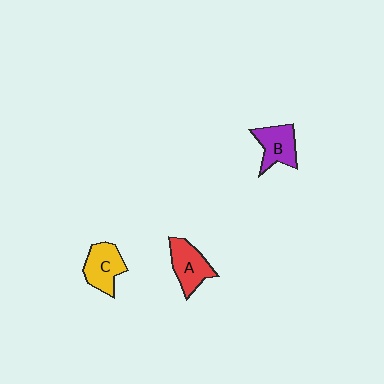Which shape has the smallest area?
Shape B (purple).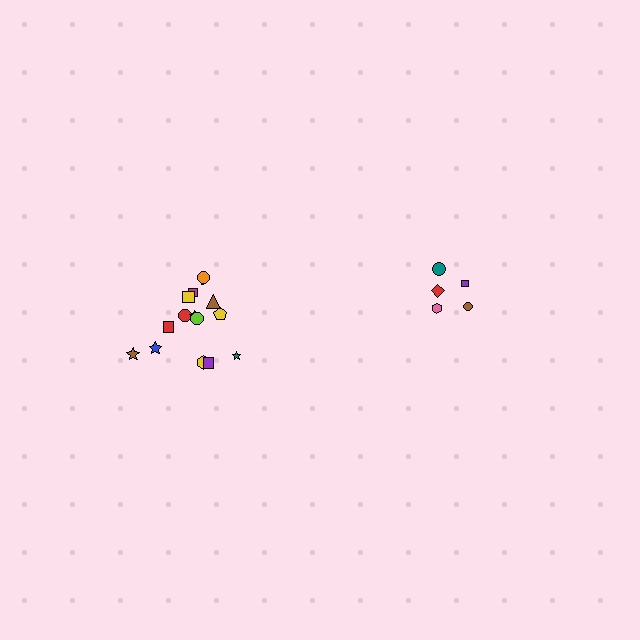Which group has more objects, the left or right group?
The left group.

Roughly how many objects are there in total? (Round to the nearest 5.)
Roughly 20 objects in total.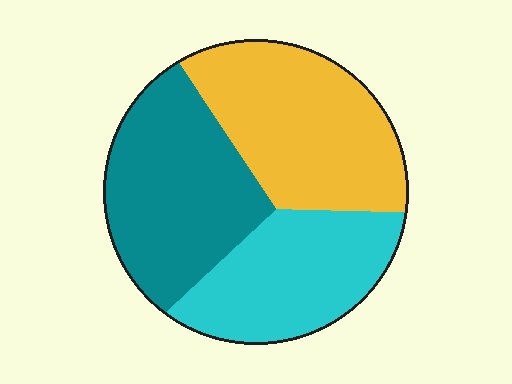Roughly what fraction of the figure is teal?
Teal takes up about one third (1/3) of the figure.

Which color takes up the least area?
Cyan, at roughly 30%.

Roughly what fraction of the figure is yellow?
Yellow covers roughly 35% of the figure.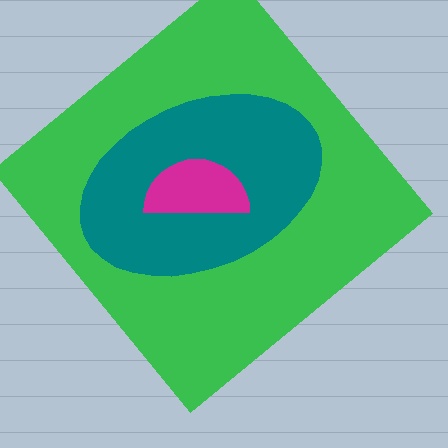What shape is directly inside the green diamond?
The teal ellipse.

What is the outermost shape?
The green diamond.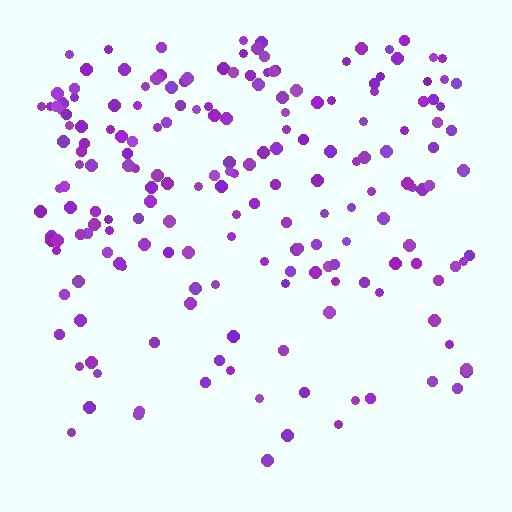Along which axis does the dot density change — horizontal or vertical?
Vertical.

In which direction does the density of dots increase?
From bottom to top, with the top side densest.